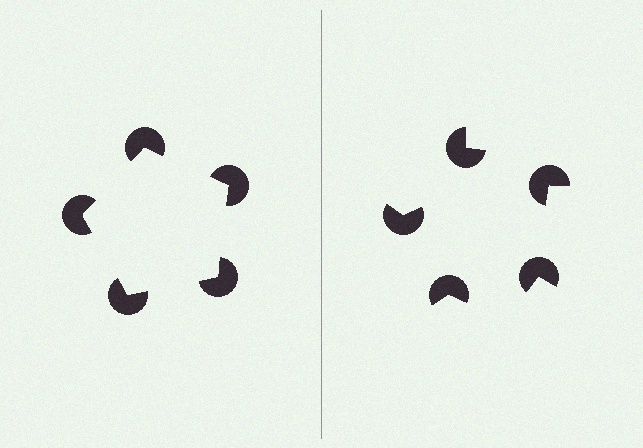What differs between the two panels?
The pac-man discs are positioned identically on both sides; only the wedge orientations differ. On the left they align to a pentagon; on the right they are misaligned.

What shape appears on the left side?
An illusory pentagon.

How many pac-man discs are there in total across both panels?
10 — 5 on each side.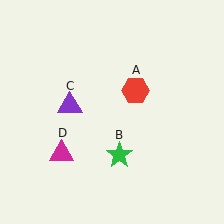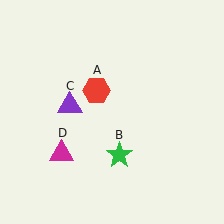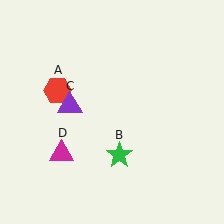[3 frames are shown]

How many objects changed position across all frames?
1 object changed position: red hexagon (object A).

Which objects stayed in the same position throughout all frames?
Green star (object B) and purple triangle (object C) and magenta triangle (object D) remained stationary.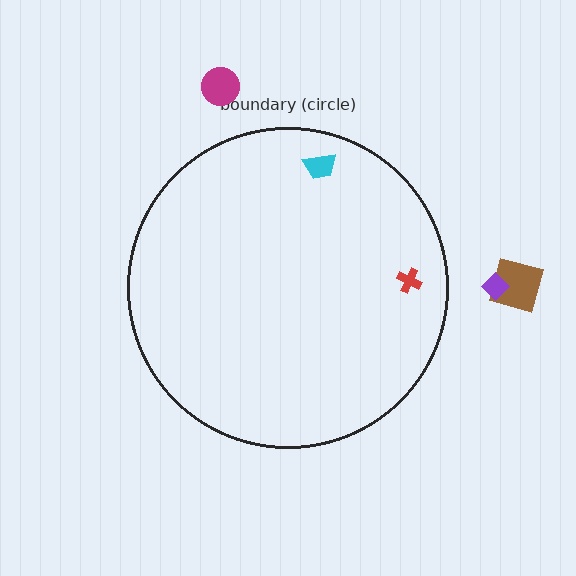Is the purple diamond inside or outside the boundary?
Outside.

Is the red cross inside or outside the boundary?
Inside.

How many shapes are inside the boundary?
2 inside, 3 outside.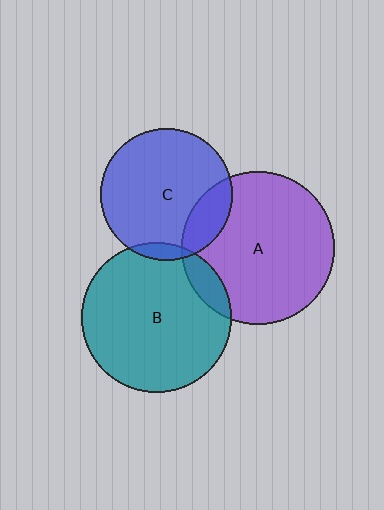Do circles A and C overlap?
Yes.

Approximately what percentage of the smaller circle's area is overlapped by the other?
Approximately 15%.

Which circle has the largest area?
Circle A (purple).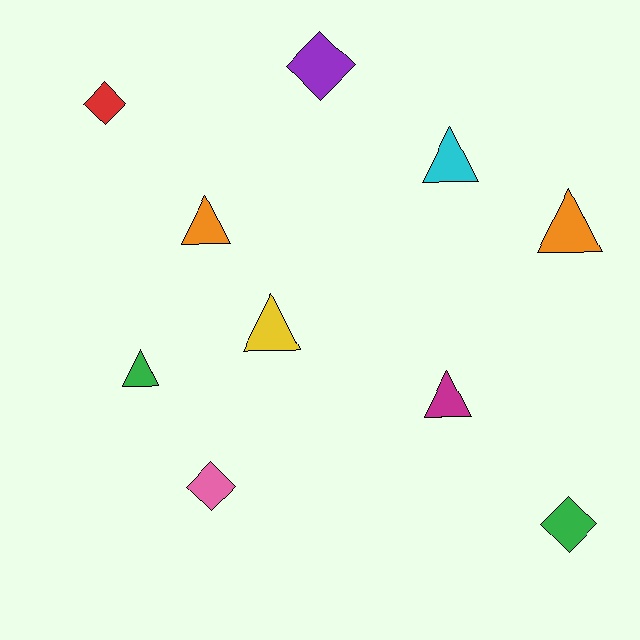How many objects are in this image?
There are 10 objects.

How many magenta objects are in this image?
There is 1 magenta object.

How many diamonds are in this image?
There are 4 diamonds.